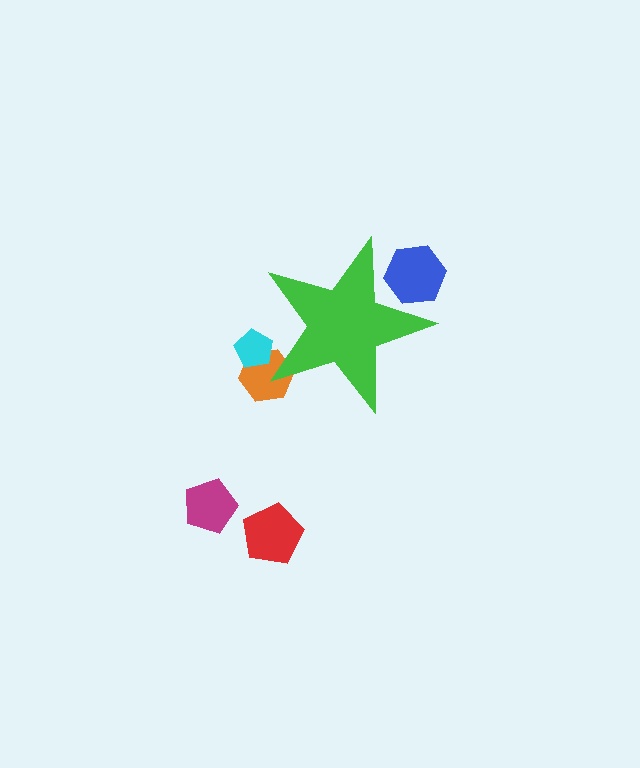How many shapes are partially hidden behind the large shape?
3 shapes are partially hidden.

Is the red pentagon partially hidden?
No, the red pentagon is fully visible.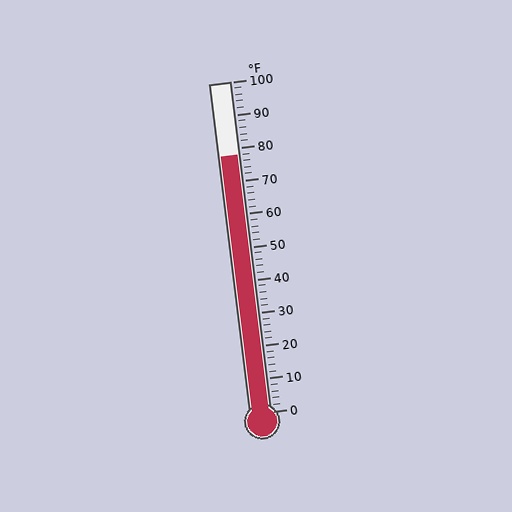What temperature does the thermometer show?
The thermometer shows approximately 78°F.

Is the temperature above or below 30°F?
The temperature is above 30°F.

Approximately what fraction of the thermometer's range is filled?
The thermometer is filled to approximately 80% of its range.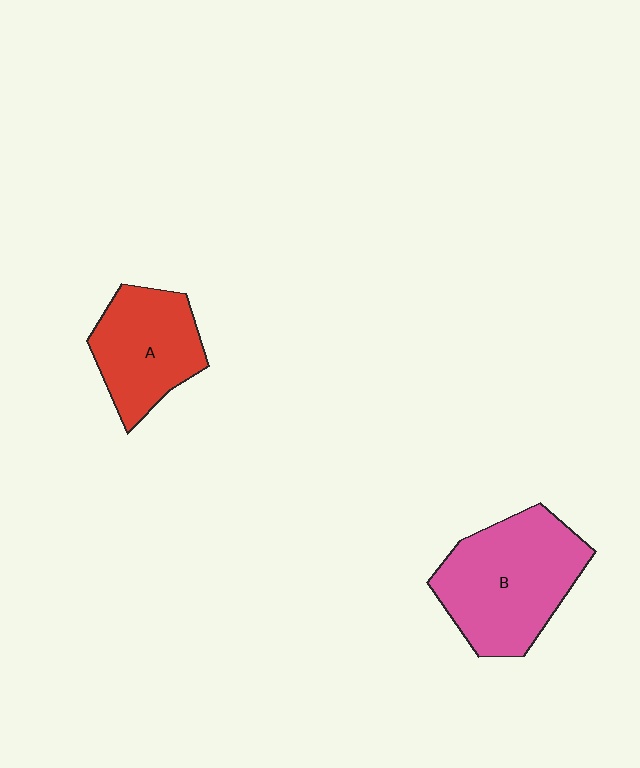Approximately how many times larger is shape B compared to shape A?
Approximately 1.4 times.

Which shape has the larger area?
Shape B (pink).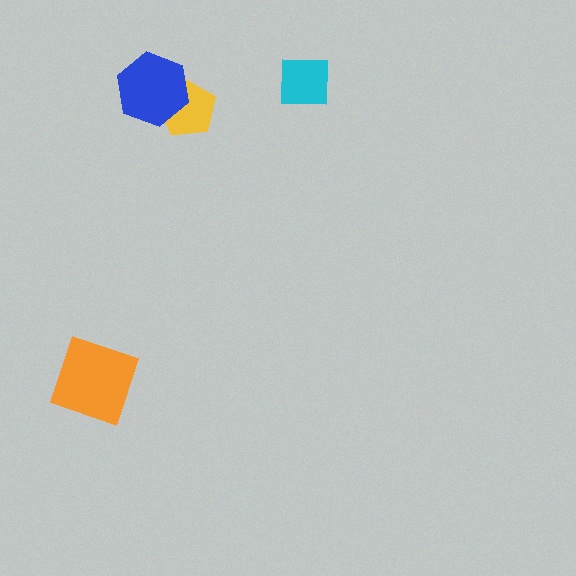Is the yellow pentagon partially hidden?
Yes, it is partially covered by another shape.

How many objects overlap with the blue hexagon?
1 object overlaps with the blue hexagon.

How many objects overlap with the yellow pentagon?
1 object overlaps with the yellow pentagon.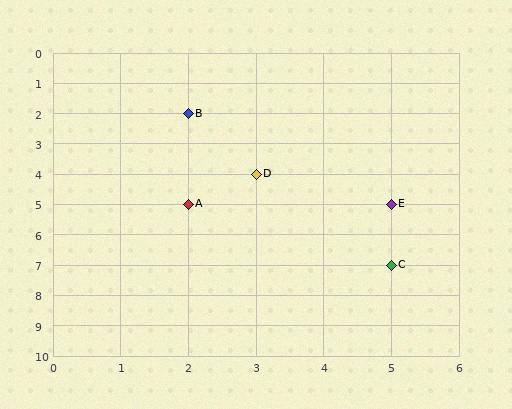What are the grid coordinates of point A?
Point A is at grid coordinates (2, 5).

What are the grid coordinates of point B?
Point B is at grid coordinates (2, 2).